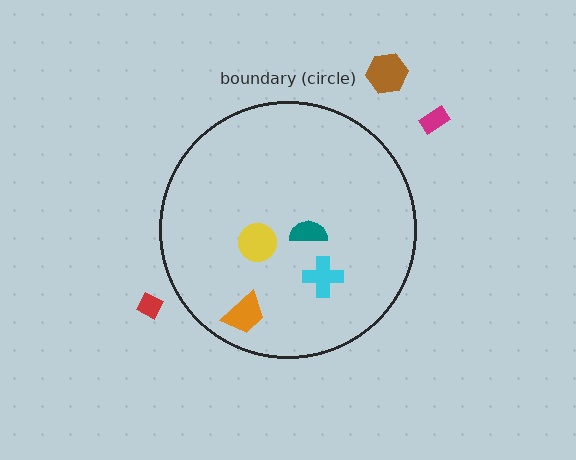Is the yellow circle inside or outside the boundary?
Inside.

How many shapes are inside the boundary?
4 inside, 3 outside.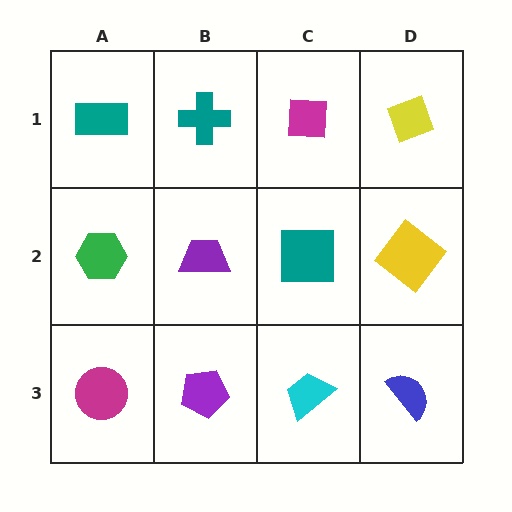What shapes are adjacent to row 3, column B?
A purple trapezoid (row 2, column B), a magenta circle (row 3, column A), a cyan trapezoid (row 3, column C).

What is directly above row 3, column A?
A green hexagon.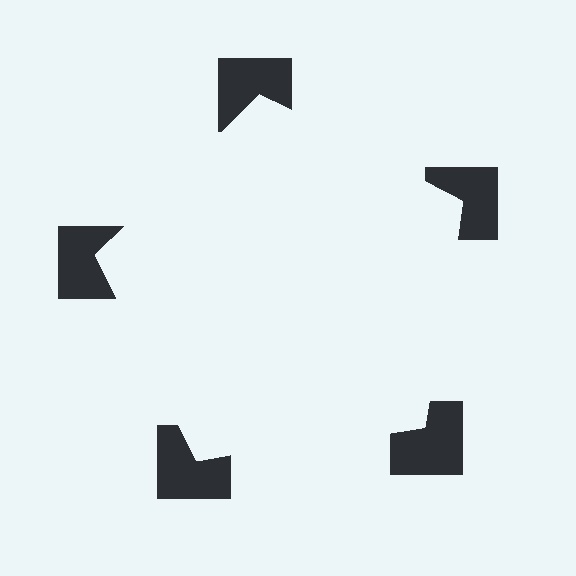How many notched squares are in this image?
There are 5 — one at each vertex of the illusory pentagon.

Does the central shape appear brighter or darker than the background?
It typically appears slightly brighter than the background, even though no actual brightness change is drawn.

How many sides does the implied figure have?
5 sides.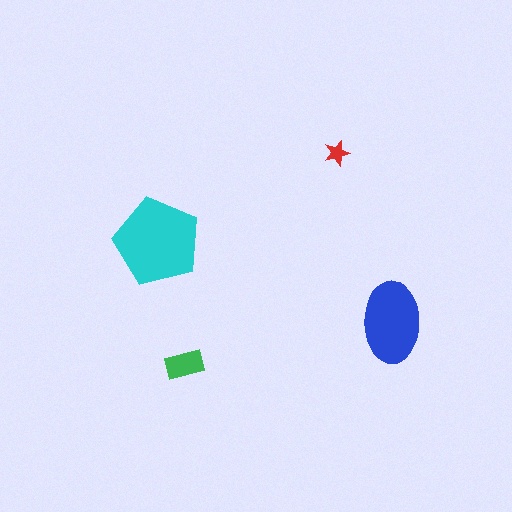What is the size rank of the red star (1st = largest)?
4th.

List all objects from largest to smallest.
The cyan pentagon, the blue ellipse, the green rectangle, the red star.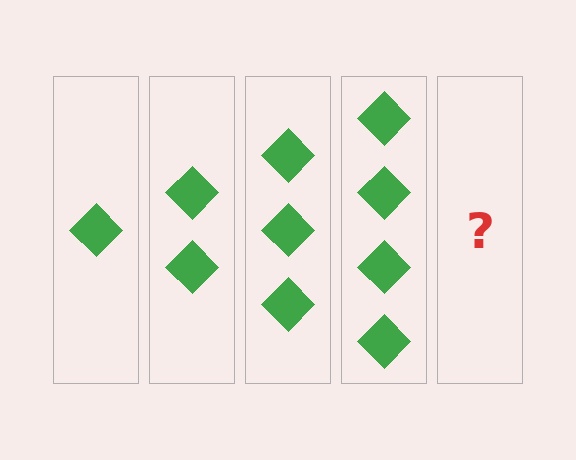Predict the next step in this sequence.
The next step is 5 diamonds.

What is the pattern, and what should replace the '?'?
The pattern is that each step adds one more diamond. The '?' should be 5 diamonds.